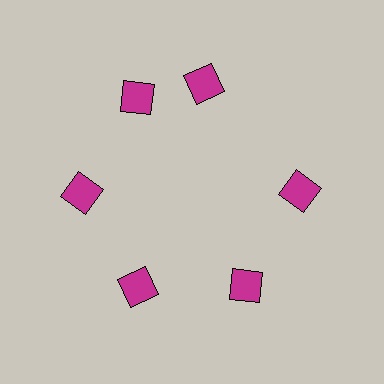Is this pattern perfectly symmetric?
No. The 6 magenta diamonds are arranged in a ring, but one element near the 1 o'clock position is rotated out of alignment along the ring, breaking the 6-fold rotational symmetry.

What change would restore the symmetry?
The symmetry would be restored by rotating it back into even spacing with its neighbors so that all 6 diamonds sit at equal angles and equal distance from the center.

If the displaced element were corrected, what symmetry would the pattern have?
It would have 6-fold rotational symmetry — the pattern would map onto itself every 60 degrees.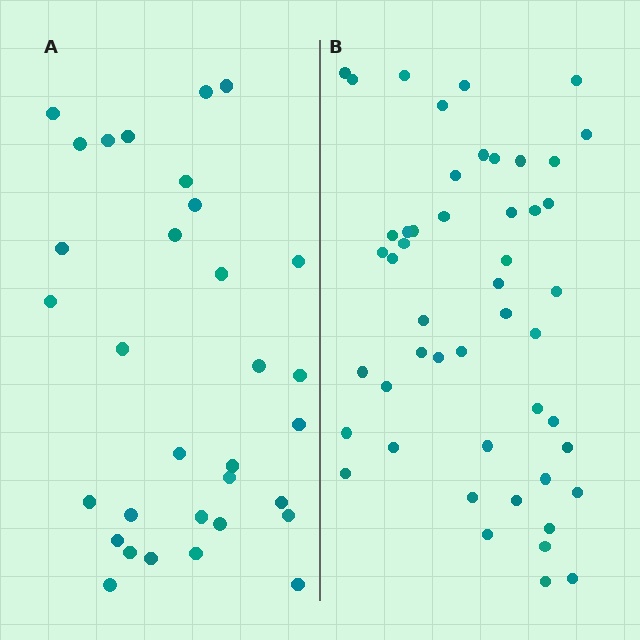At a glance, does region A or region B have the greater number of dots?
Region B (the right region) has more dots.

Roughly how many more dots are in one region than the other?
Region B has approximately 15 more dots than region A.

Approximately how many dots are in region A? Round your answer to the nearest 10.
About 30 dots. (The exact count is 32, which rounds to 30.)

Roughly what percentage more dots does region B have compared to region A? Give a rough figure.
About 55% more.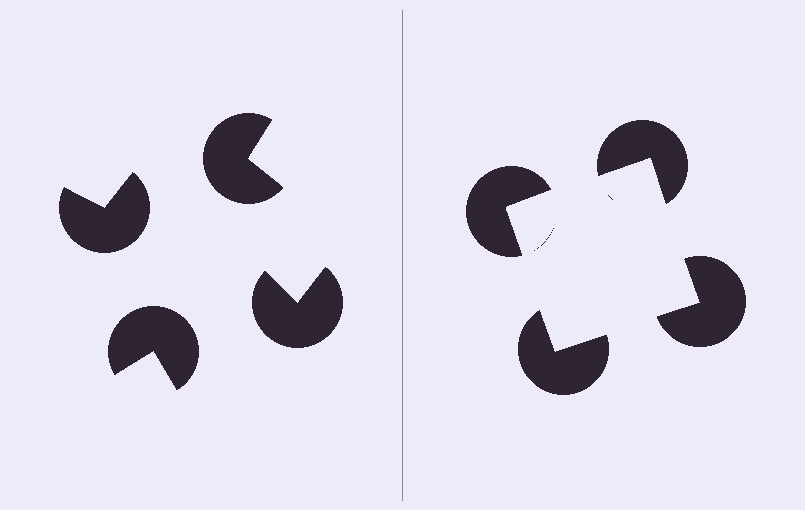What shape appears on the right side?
An illusory square.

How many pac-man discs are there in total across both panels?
8 — 4 on each side.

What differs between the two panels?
The pac-man discs are positioned identically on both sides; only the wedge orientations differ. On the right they align to a square; on the left they are misaligned.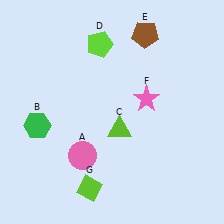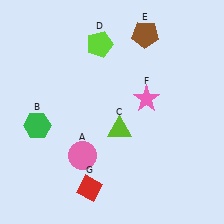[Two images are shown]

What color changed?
The diamond (G) changed from lime in Image 1 to red in Image 2.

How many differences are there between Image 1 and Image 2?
There is 1 difference between the two images.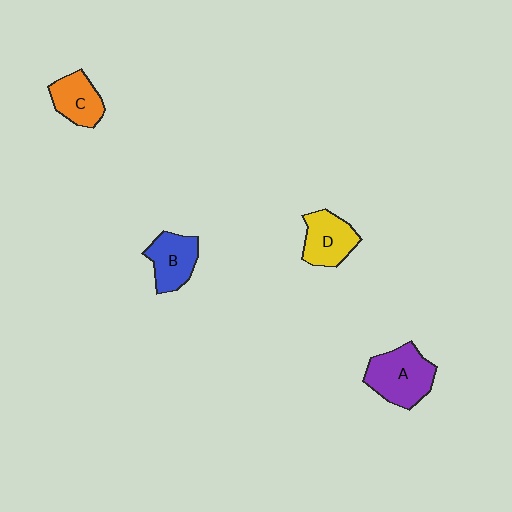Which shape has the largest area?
Shape A (purple).